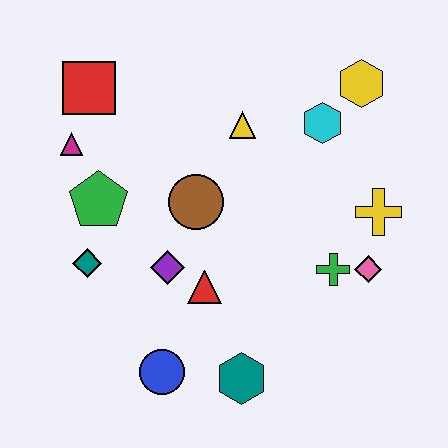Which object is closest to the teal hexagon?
The blue circle is closest to the teal hexagon.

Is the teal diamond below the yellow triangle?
Yes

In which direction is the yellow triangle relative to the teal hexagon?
The yellow triangle is above the teal hexagon.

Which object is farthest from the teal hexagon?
The red square is farthest from the teal hexagon.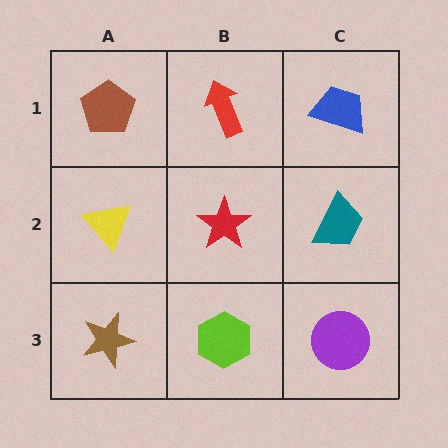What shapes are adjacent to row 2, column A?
A brown pentagon (row 1, column A), a brown star (row 3, column A), a red star (row 2, column B).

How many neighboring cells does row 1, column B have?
3.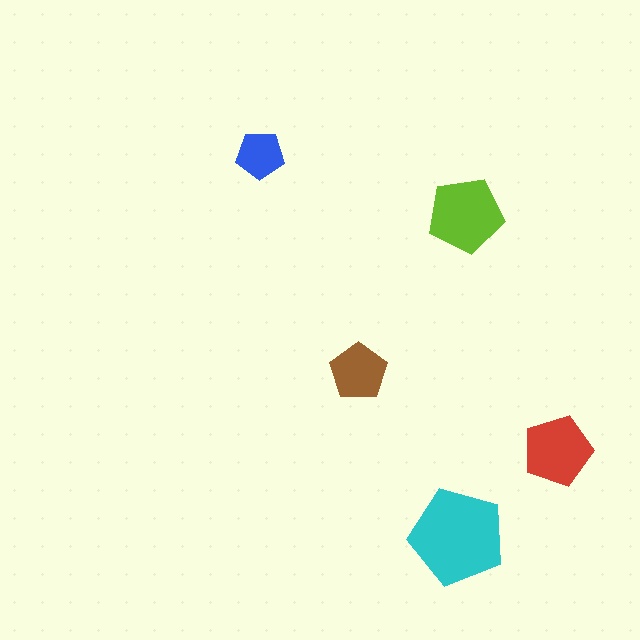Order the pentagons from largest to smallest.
the cyan one, the lime one, the red one, the brown one, the blue one.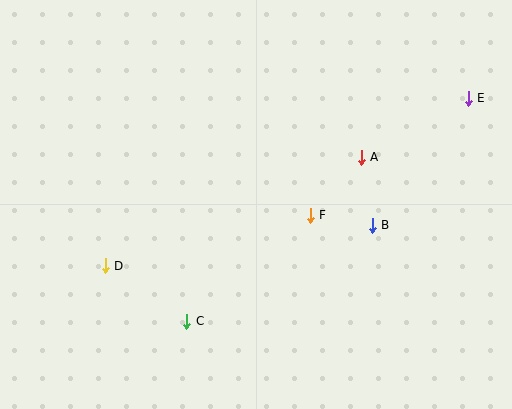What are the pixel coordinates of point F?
Point F is at (310, 215).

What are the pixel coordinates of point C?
Point C is at (187, 321).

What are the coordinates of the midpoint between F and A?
The midpoint between F and A is at (336, 186).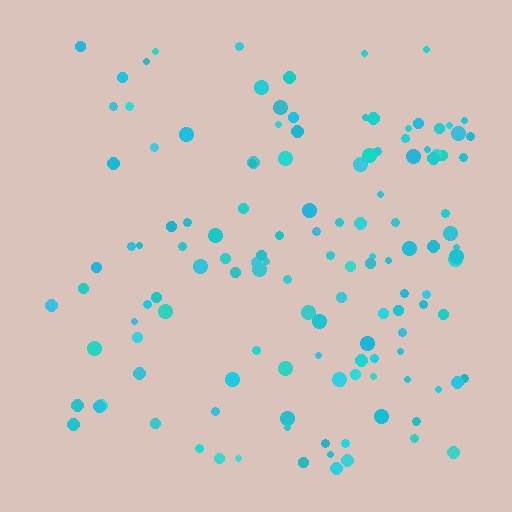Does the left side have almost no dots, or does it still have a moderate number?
Still a moderate number, just noticeably fewer than the right.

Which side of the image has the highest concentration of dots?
The right.